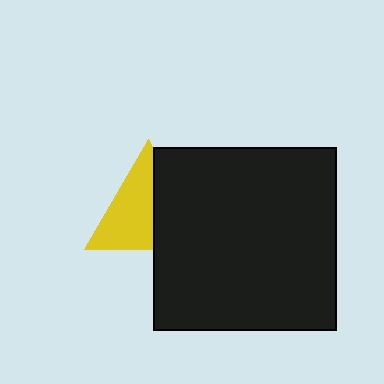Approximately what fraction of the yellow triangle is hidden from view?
Roughly 43% of the yellow triangle is hidden behind the black square.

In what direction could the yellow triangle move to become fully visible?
The yellow triangle could move left. That would shift it out from behind the black square entirely.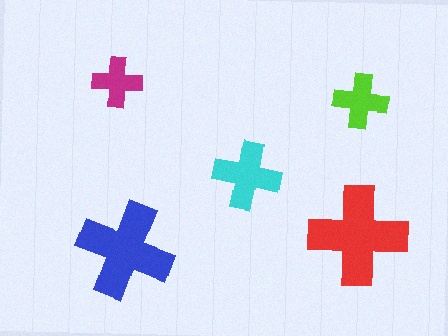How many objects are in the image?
There are 5 objects in the image.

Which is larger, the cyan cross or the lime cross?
The cyan one.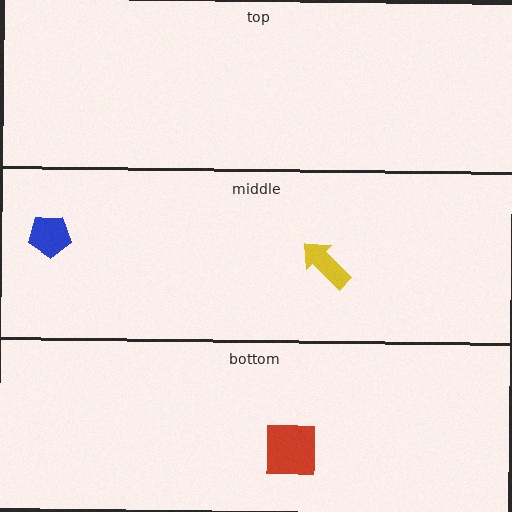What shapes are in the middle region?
The yellow arrow, the blue pentagon.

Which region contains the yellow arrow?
The middle region.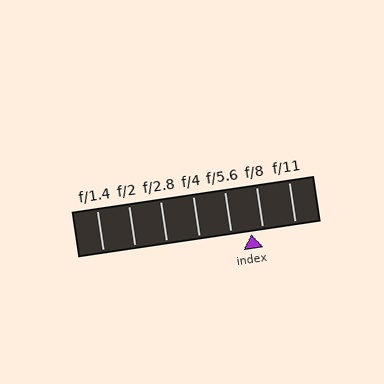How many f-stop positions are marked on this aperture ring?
There are 7 f-stop positions marked.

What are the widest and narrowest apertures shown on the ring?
The widest aperture shown is f/1.4 and the narrowest is f/11.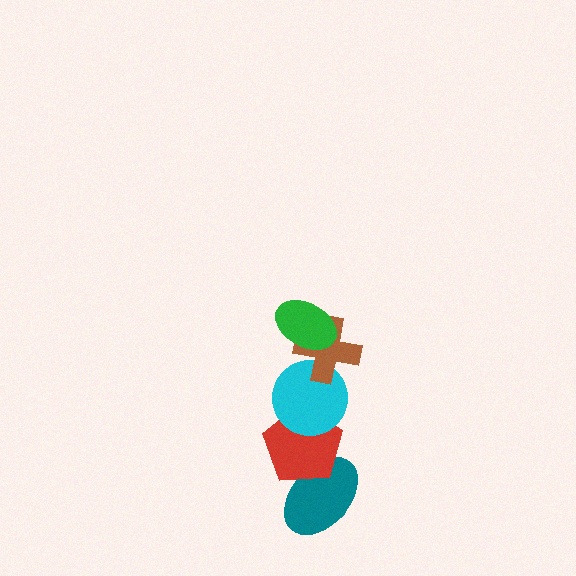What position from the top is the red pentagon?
The red pentagon is 4th from the top.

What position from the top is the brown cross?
The brown cross is 2nd from the top.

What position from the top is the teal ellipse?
The teal ellipse is 5th from the top.